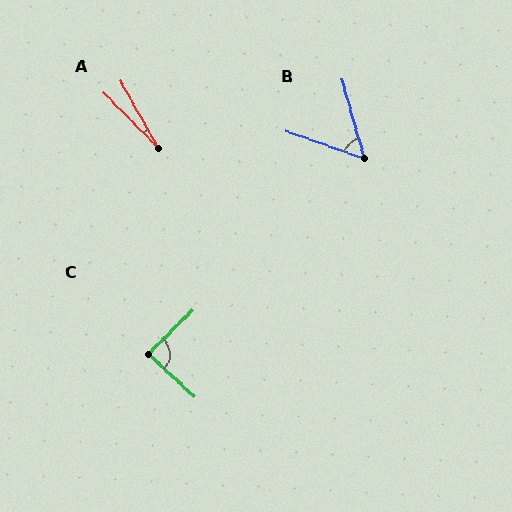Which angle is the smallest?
A, at approximately 16 degrees.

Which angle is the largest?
C, at approximately 88 degrees.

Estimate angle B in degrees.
Approximately 55 degrees.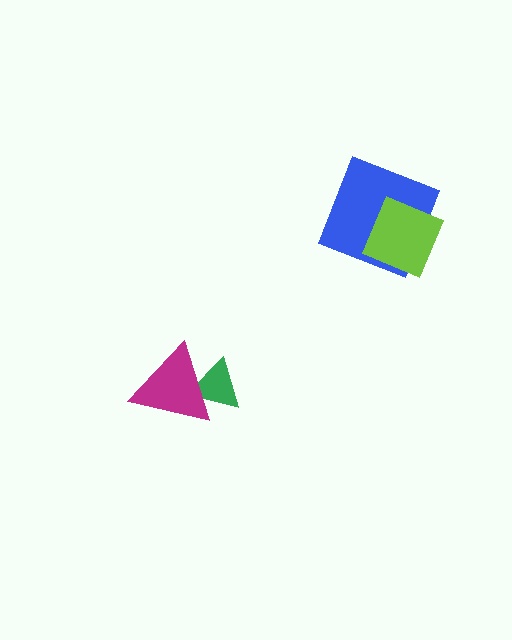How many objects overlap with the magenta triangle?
1 object overlaps with the magenta triangle.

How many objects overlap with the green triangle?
1 object overlaps with the green triangle.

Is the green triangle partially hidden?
Yes, it is partially covered by another shape.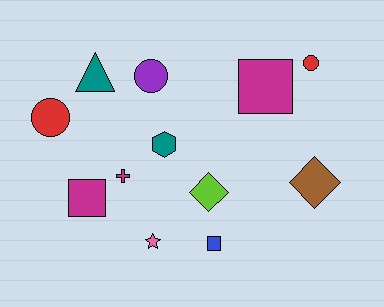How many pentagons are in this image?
There are no pentagons.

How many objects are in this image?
There are 12 objects.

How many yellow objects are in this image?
There are no yellow objects.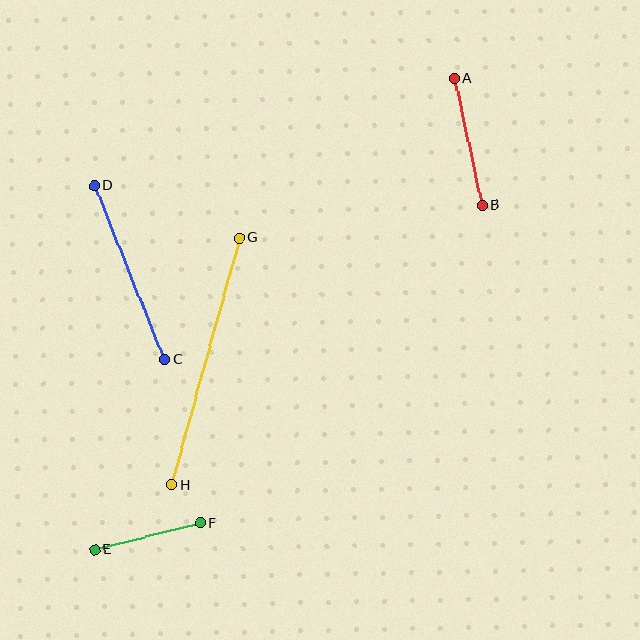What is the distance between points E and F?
The distance is approximately 109 pixels.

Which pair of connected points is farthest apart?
Points G and H are farthest apart.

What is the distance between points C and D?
The distance is approximately 187 pixels.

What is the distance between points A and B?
The distance is approximately 129 pixels.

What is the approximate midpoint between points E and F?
The midpoint is at approximately (147, 536) pixels.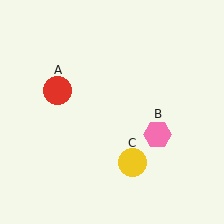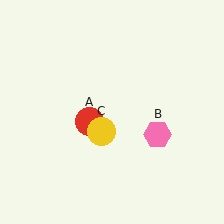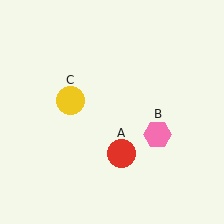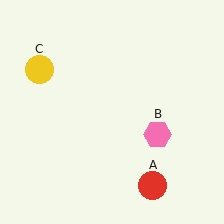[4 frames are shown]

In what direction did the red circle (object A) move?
The red circle (object A) moved down and to the right.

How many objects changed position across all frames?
2 objects changed position: red circle (object A), yellow circle (object C).